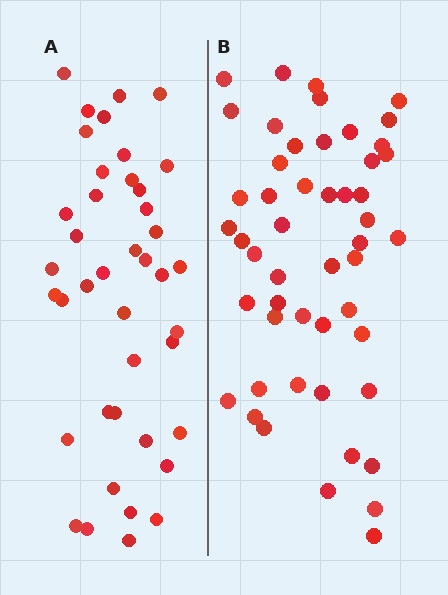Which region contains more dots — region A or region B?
Region B (the right region) has more dots.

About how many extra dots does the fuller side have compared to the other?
Region B has roughly 8 or so more dots than region A.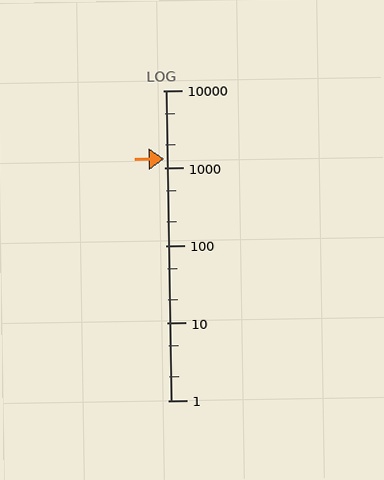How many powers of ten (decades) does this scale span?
The scale spans 4 decades, from 1 to 10000.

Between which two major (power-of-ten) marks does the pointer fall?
The pointer is between 1000 and 10000.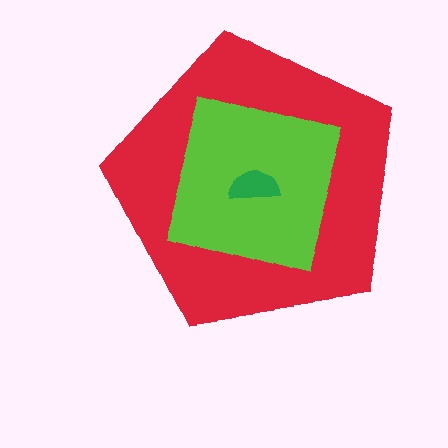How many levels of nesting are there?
3.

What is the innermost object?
The green semicircle.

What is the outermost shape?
The red pentagon.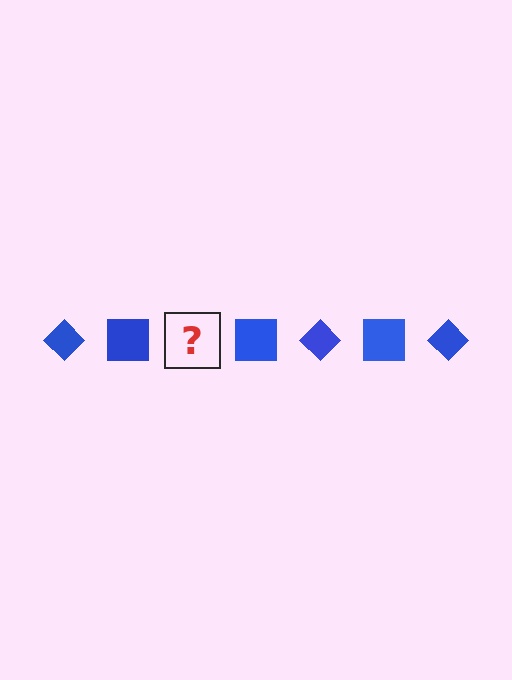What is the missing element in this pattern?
The missing element is a blue diamond.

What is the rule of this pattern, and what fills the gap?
The rule is that the pattern cycles through diamond, square shapes in blue. The gap should be filled with a blue diamond.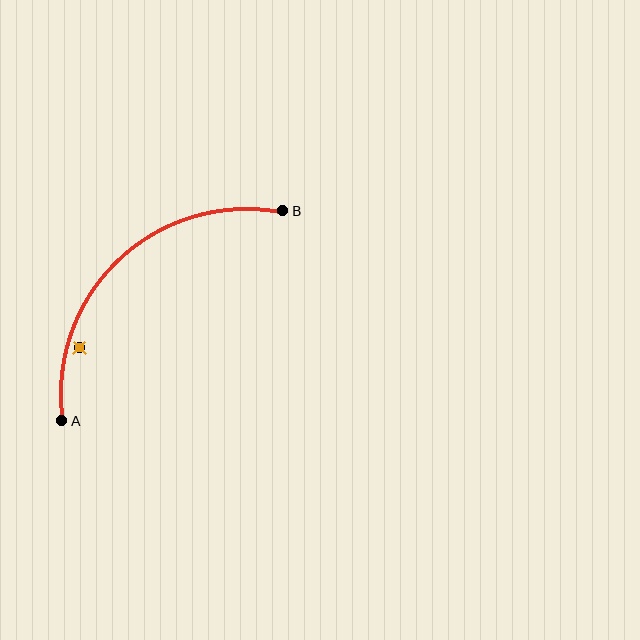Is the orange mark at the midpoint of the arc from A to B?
No — the orange mark does not lie on the arc at all. It sits slightly inside the curve.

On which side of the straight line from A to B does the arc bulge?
The arc bulges above and to the left of the straight line connecting A and B.